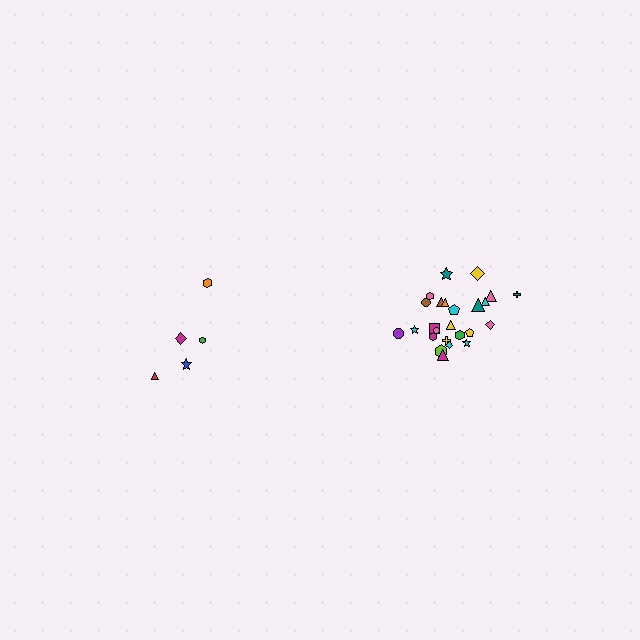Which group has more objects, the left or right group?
The right group.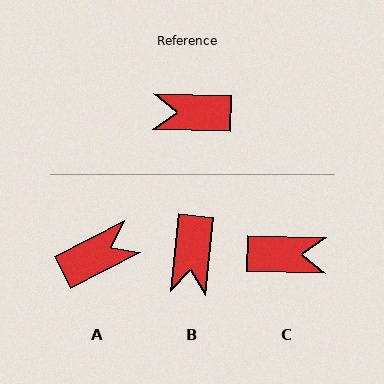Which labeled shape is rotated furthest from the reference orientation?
C, about 180 degrees away.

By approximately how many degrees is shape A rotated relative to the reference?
Approximately 151 degrees clockwise.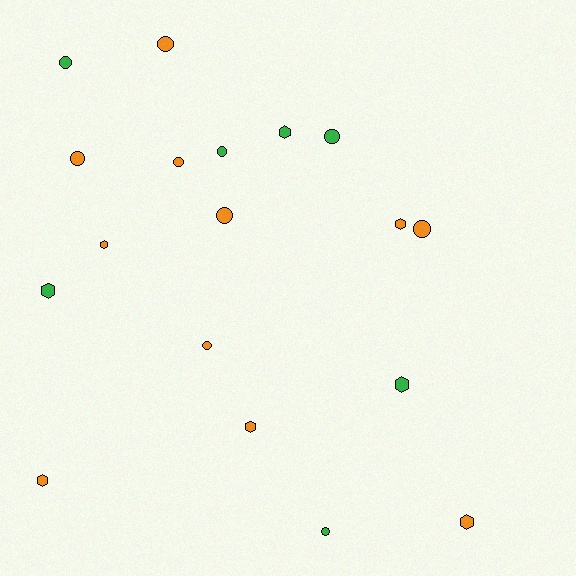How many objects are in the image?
There are 18 objects.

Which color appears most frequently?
Orange, with 11 objects.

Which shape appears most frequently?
Circle, with 10 objects.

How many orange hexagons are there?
There are 5 orange hexagons.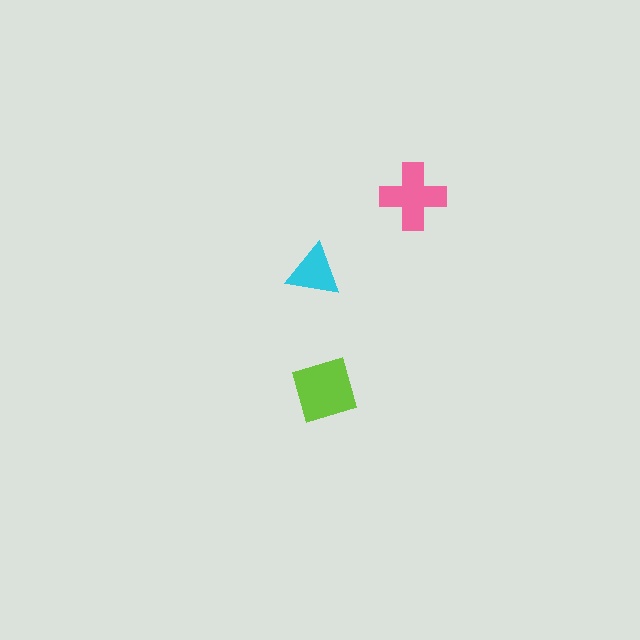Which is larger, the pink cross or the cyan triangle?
The pink cross.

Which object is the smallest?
The cyan triangle.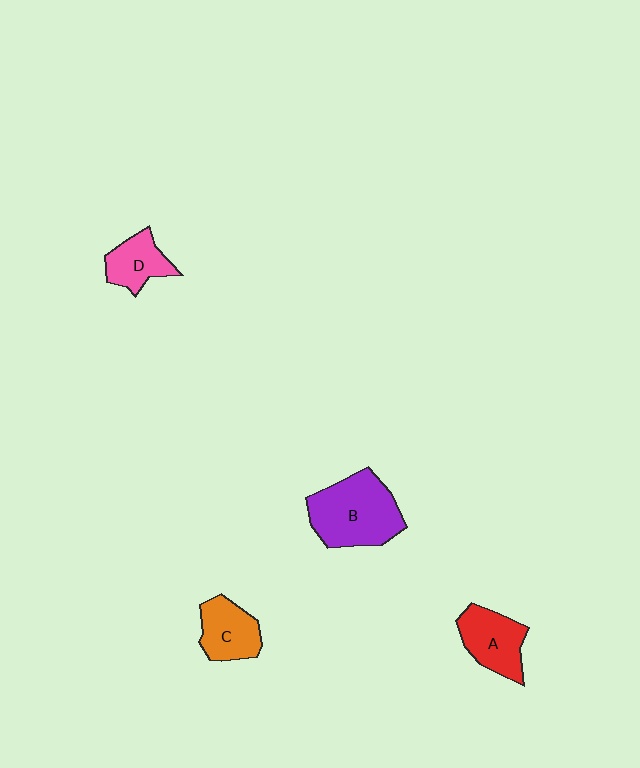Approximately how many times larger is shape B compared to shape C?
Approximately 1.7 times.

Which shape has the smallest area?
Shape D (pink).